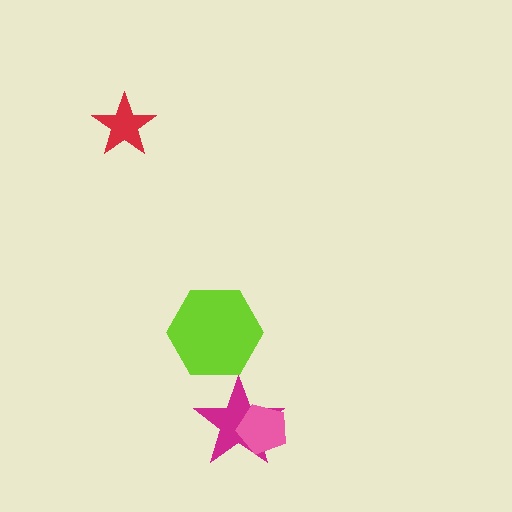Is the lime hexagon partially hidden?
No, no other shape covers it.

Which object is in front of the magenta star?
The pink pentagon is in front of the magenta star.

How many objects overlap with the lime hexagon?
0 objects overlap with the lime hexagon.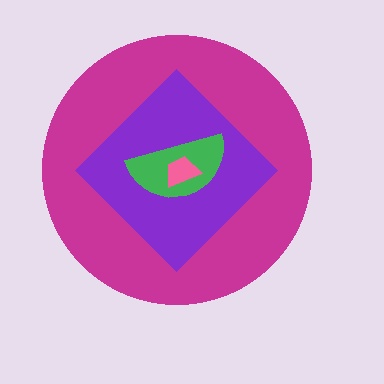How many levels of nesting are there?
4.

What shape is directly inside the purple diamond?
The green semicircle.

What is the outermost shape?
The magenta circle.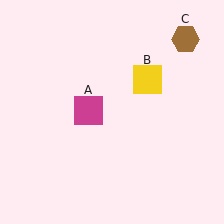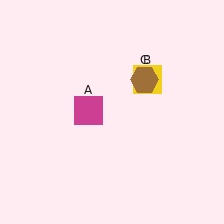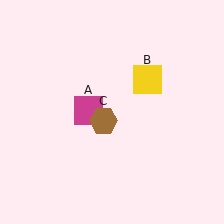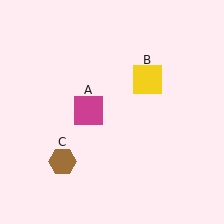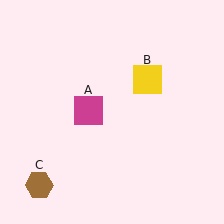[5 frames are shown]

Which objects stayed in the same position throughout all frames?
Magenta square (object A) and yellow square (object B) remained stationary.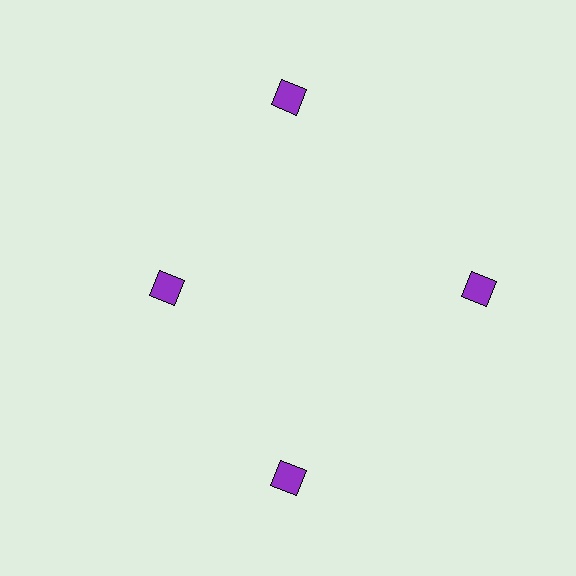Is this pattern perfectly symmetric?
No. The 4 purple squares are arranged in a ring, but one element near the 9 o'clock position is pulled inward toward the center, breaking the 4-fold rotational symmetry.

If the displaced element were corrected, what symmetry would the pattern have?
It would have 4-fold rotational symmetry — the pattern would map onto itself every 90 degrees.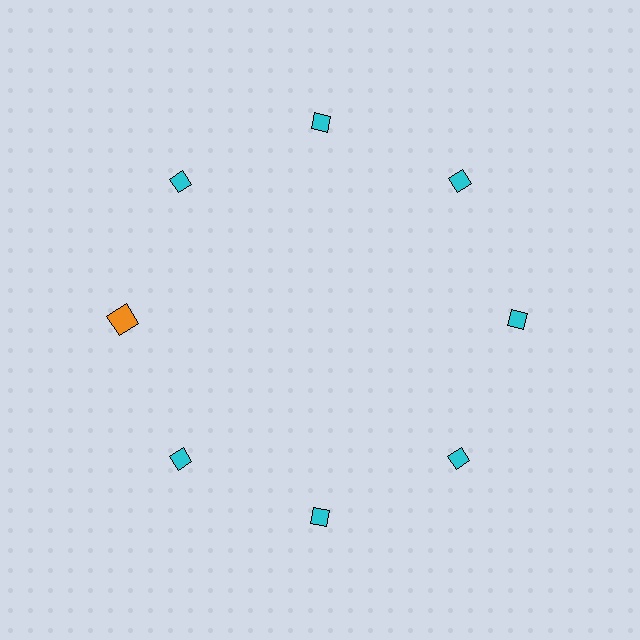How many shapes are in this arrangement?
There are 8 shapes arranged in a ring pattern.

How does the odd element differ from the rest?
It differs in both color (orange instead of cyan) and shape (square instead of diamond).